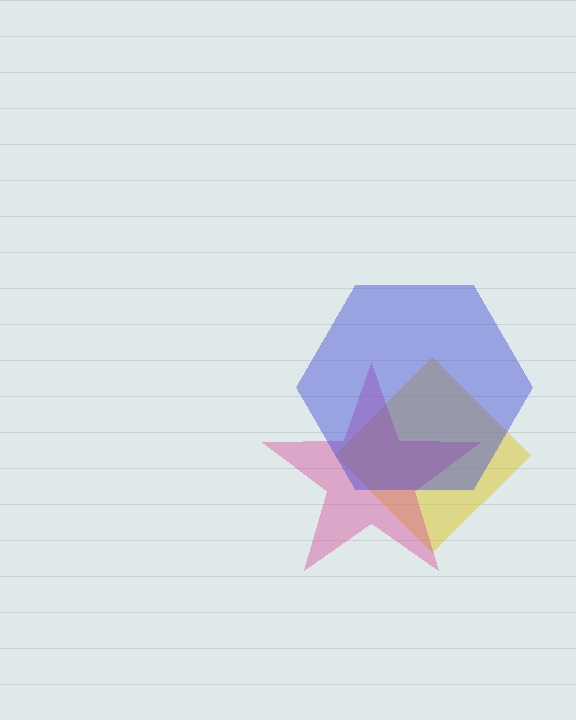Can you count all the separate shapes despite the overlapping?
Yes, there are 3 separate shapes.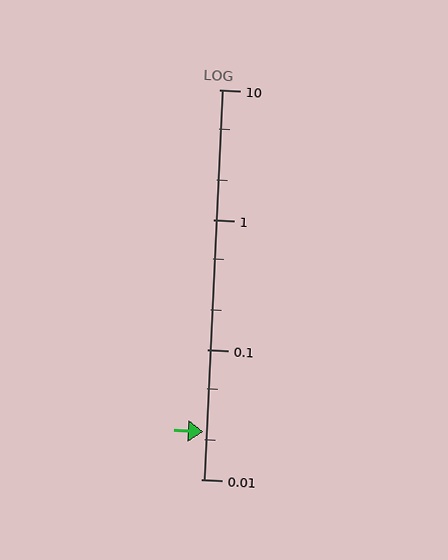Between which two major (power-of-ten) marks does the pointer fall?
The pointer is between 0.01 and 0.1.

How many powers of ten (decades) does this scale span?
The scale spans 3 decades, from 0.01 to 10.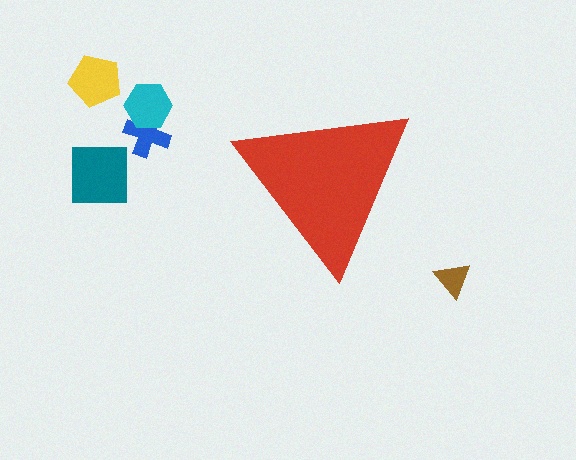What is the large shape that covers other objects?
A red triangle.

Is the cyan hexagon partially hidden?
No, the cyan hexagon is fully visible.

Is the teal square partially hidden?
No, the teal square is fully visible.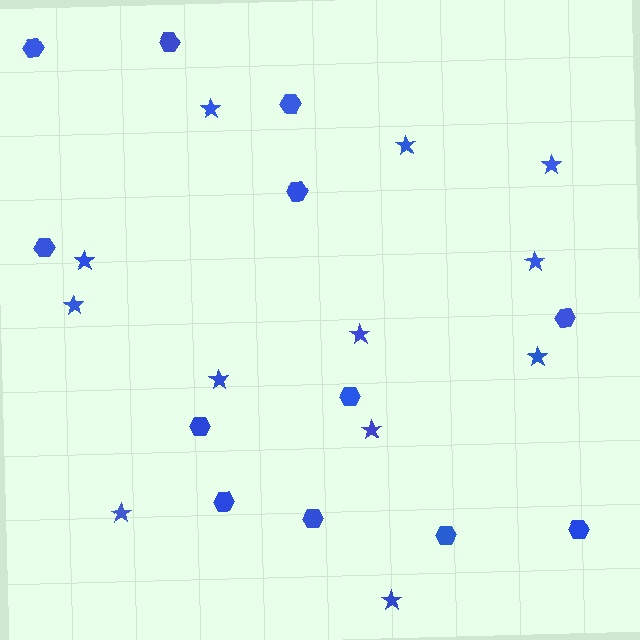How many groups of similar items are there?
There are 2 groups: one group of hexagons (12) and one group of stars (12).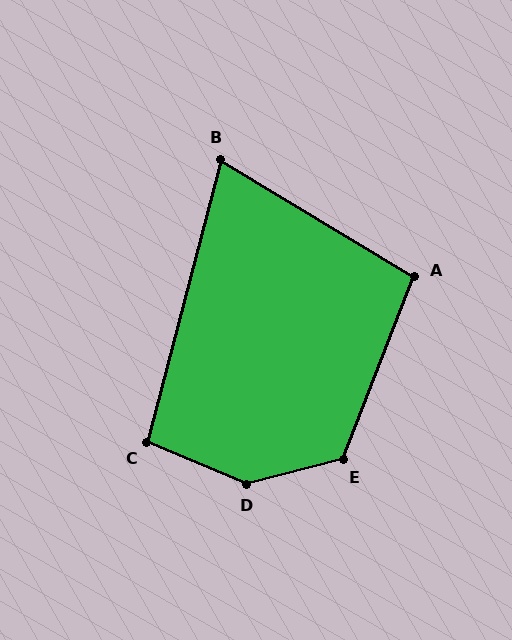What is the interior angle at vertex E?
Approximately 126 degrees (obtuse).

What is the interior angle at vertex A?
Approximately 100 degrees (obtuse).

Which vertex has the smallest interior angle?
B, at approximately 74 degrees.